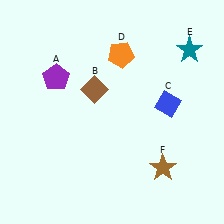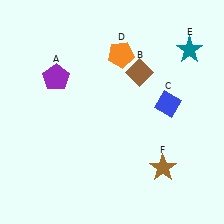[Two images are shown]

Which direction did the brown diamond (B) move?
The brown diamond (B) moved right.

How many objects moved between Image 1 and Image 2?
1 object moved between the two images.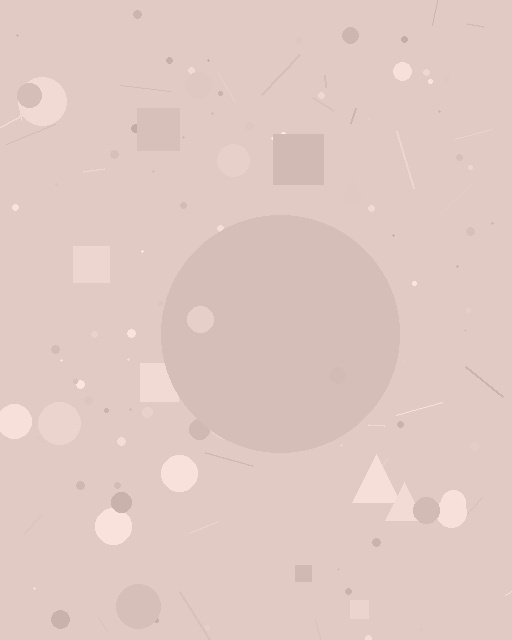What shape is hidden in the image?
A circle is hidden in the image.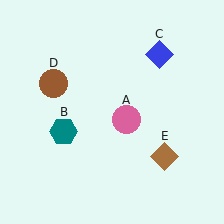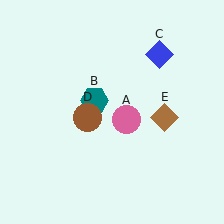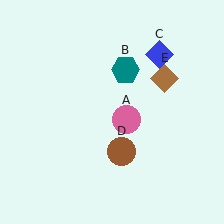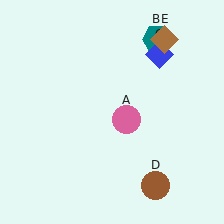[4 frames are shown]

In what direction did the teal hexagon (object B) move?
The teal hexagon (object B) moved up and to the right.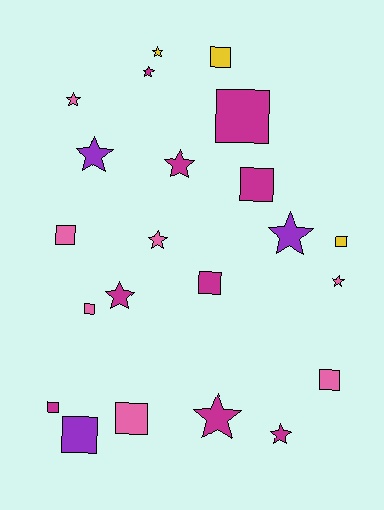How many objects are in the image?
There are 22 objects.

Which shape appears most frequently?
Square, with 11 objects.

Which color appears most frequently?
Magenta, with 9 objects.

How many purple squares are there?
There is 1 purple square.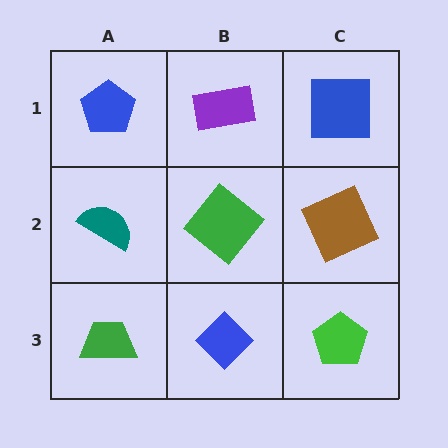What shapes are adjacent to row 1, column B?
A green diamond (row 2, column B), a blue pentagon (row 1, column A), a blue square (row 1, column C).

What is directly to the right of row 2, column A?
A green diamond.